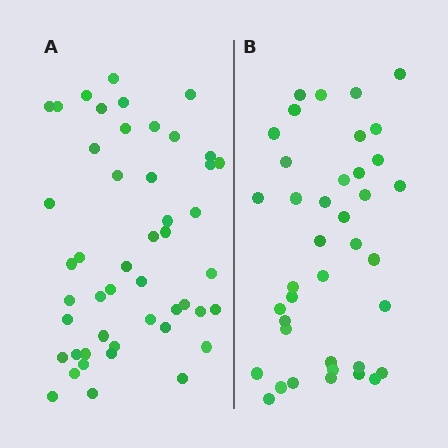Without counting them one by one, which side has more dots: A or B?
Region A (the left region) has more dots.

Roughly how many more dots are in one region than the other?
Region A has roughly 8 or so more dots than region B.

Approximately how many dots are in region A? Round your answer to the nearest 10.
About 50 dots. (The exact count is 48, which rounds to 50.)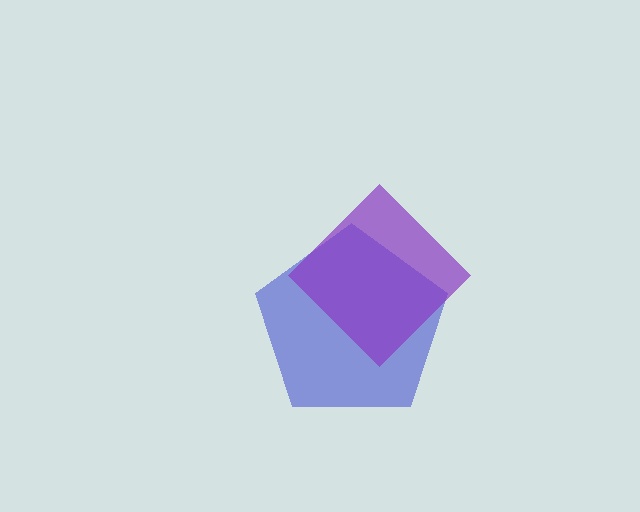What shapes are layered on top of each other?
The layered shapes are: a blue pentagon, a purple diamond.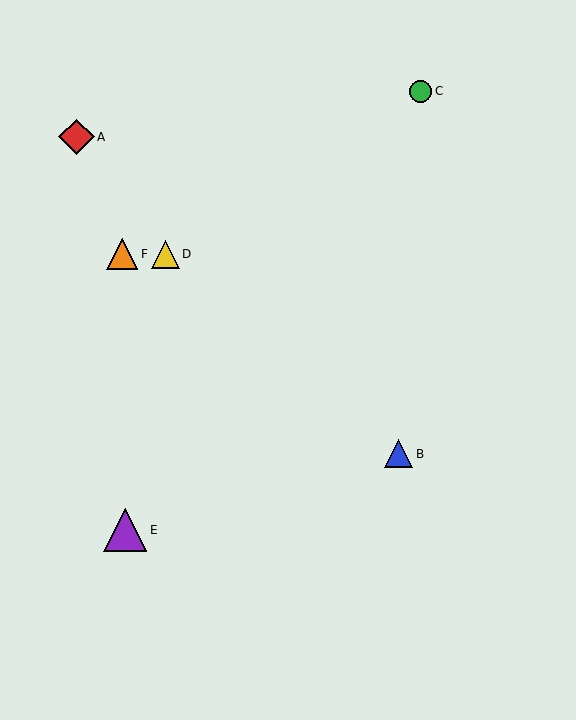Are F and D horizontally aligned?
Yes, both are at y≈254.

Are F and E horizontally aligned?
No, F is at y≈254 and E is at y≈530.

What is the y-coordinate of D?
Object D is at y≈254.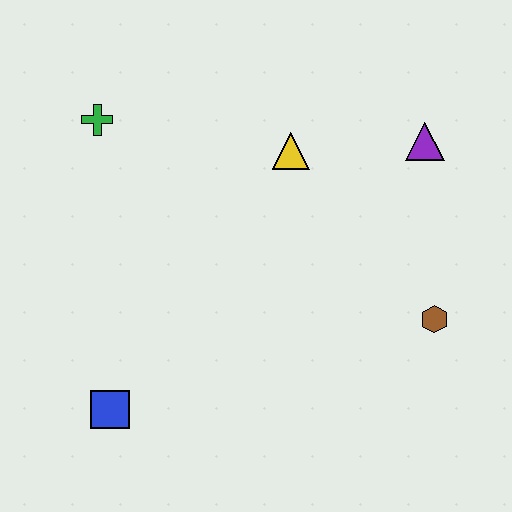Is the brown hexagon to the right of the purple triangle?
Yes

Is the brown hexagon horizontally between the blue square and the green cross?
No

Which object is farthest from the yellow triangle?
The blue square is farthest from the yellow triangle.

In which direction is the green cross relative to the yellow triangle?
The green cross is to the left of the yellow triangle.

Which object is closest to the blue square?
The green cross is closest to the blue square.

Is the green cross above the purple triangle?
Yes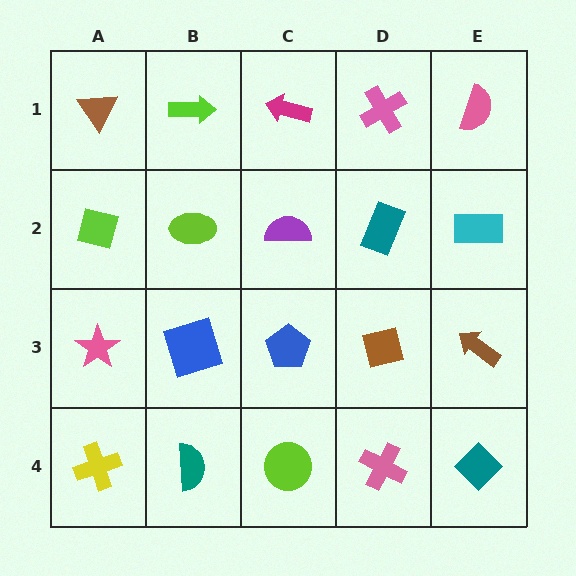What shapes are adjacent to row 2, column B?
A lime arrow (row 1, column B), a blue square (row 3, column B), a lime square (row 2, column A), a purple semicircle (row 2, column C).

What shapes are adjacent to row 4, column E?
A brown arrow (row 3, column E), a pink cross (row 4, column D).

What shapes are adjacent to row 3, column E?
A cyan rectangle (row 2, column E), a teal diamond (row 4, column E), a brown square (row 3, column D).